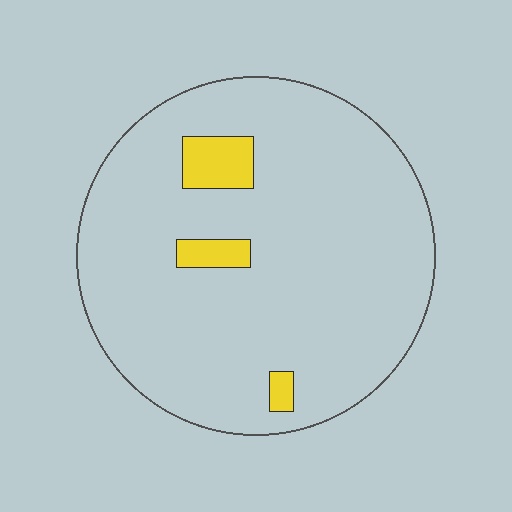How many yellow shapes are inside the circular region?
3.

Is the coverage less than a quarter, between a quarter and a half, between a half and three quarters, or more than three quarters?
Less than a quarter.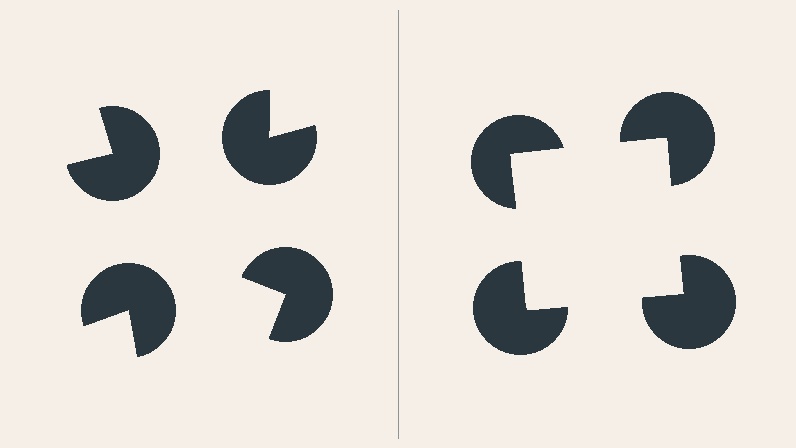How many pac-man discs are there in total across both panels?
8 — 4 on each side.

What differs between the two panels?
The pac-man discs are positioned identically on both sides; only the wedge orientations differ. On the right they align to a square; on the left they are misaligned.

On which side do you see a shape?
An illusory square appears on the right side. On the left side the wedge cuts are rotated, so no coherent shape forms.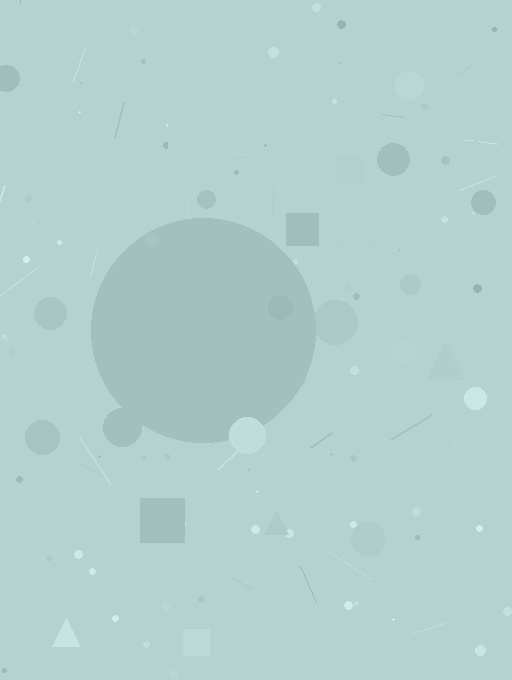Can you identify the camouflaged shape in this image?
The camouflaged shape is a circle.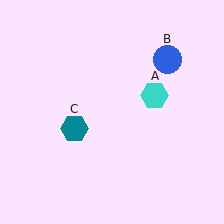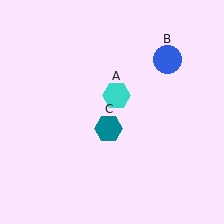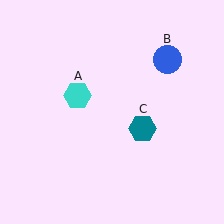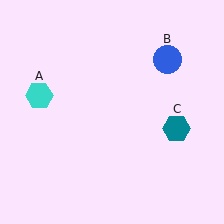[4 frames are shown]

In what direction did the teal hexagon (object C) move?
The teal hexagon (object C) moved right.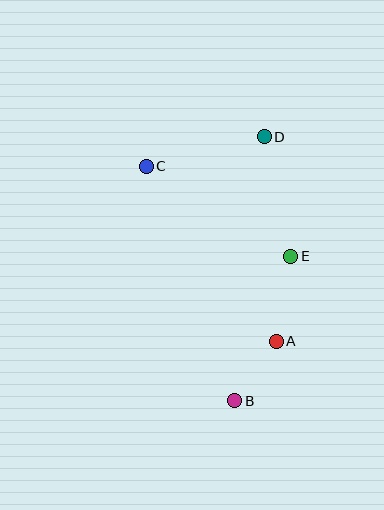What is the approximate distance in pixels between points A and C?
The distance between A and C is approximately 218 pixels.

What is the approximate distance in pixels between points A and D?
The distance between A and D is approximately 205 pixels.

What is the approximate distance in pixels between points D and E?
The distance between D and E is approximately 122 pixels.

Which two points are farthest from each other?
Points B and D are farthest from each other.